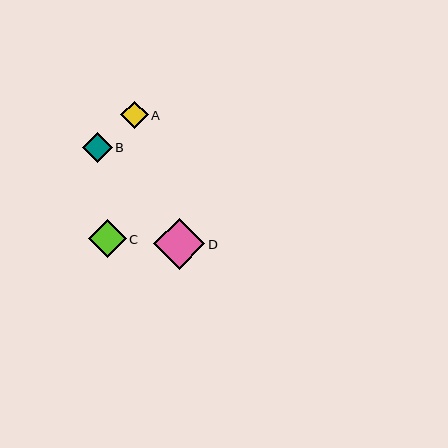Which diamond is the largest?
Diamond D is the largest with a size of approximately 52 pixels.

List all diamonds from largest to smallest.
From largest to smallest: D, C, B, A.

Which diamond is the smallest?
Diamond A is the smallest with a size of approximately 28 pixels.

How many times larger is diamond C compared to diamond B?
Diamond C is approximately 1.3 times the size of diamond B.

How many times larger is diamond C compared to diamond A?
Diamond C is approximately 1.4 times the size of diamond A.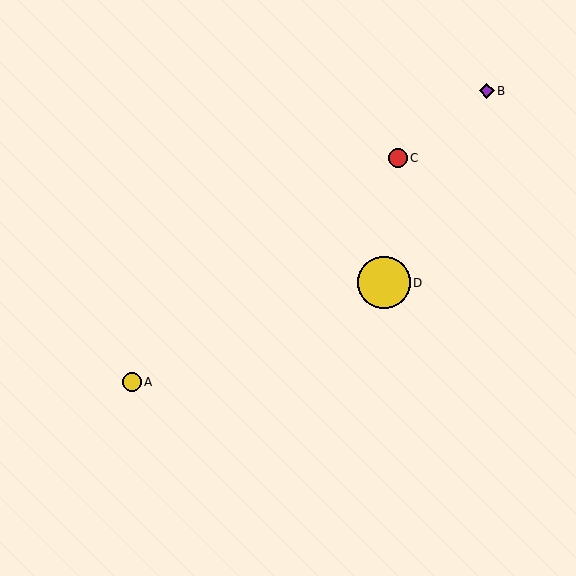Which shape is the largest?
The yellow circle (labeled D) is the largest.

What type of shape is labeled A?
Shape A is a yellow circle.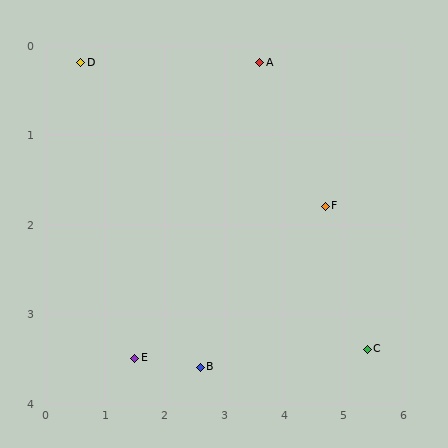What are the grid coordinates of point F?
Point F is at approximately (4.7, 1.8).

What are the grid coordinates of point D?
Point D is at approximately (0.6, 0.2).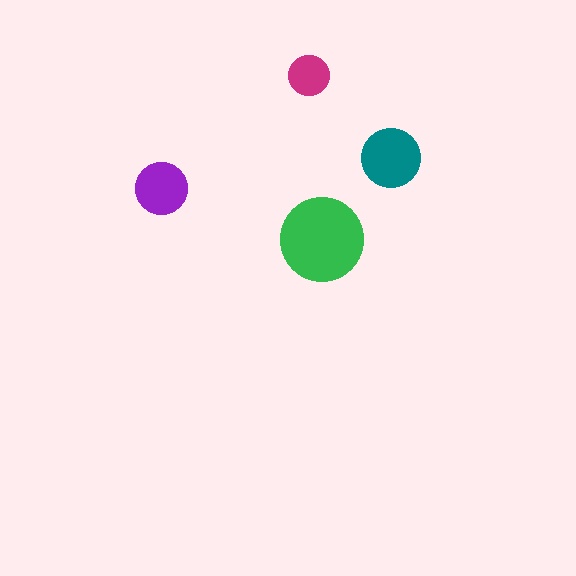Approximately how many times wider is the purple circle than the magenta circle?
About 1.5 times wider.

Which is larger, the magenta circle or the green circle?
The green one.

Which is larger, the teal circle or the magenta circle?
The teal one.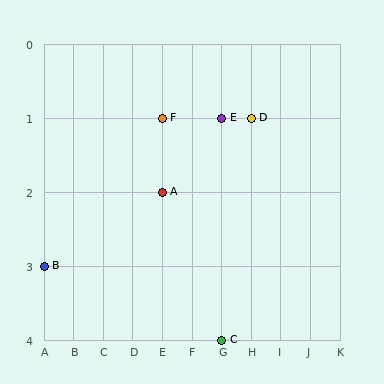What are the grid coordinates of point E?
Point E is at grid coordinates (G, 1).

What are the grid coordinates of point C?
Point C is at grid coordinates (G, 4).